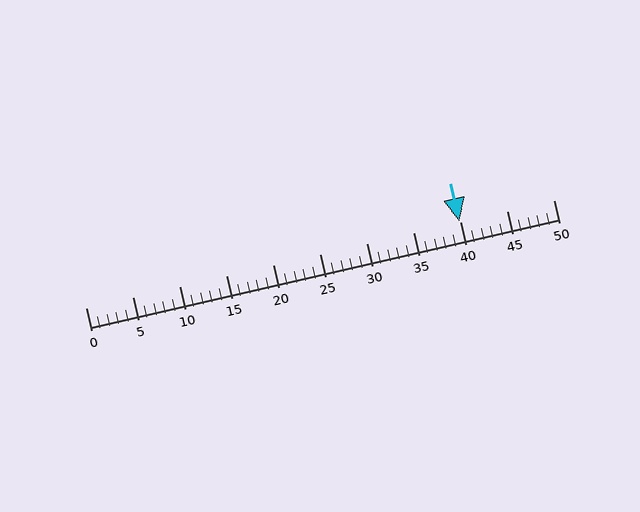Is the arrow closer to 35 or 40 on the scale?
The arrow is closer to 40.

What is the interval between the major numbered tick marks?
The major tick marks are spaced 5 units apart.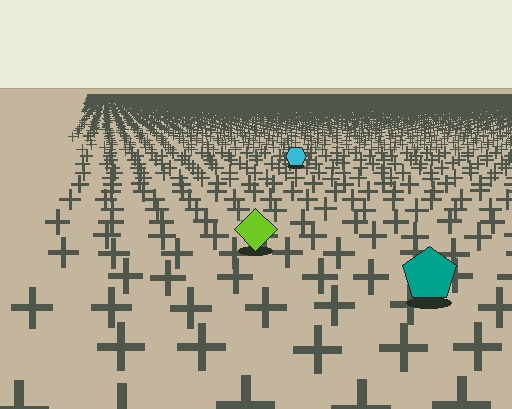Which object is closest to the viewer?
The teal pentagon is closest. The texture marks near it are larger and more spread out.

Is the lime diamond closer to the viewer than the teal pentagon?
No. The teal pentagon is closer — you can tell from the texture gradient: the ground texture is coarser near it.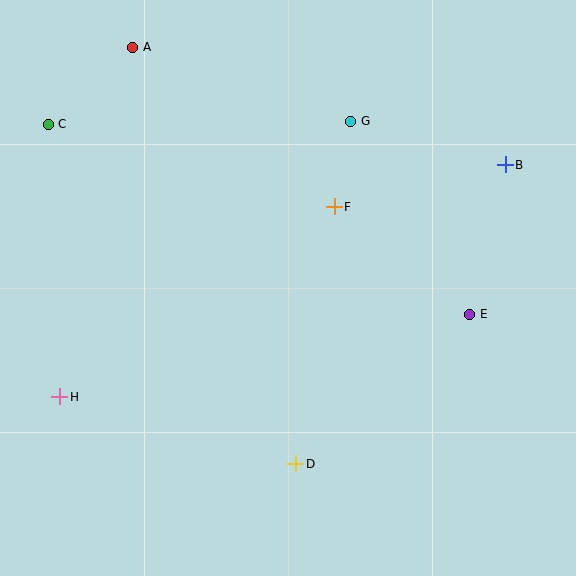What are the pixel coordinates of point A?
Point A is at (133, 47).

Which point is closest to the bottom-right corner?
Point E is closest to the bottom-right corner.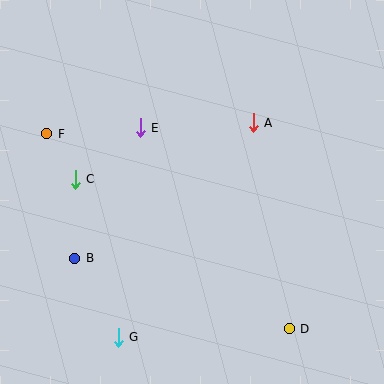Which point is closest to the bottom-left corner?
Point G is closest to the bottom-left corner.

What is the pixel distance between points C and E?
The distance between C and E is 83 pixels.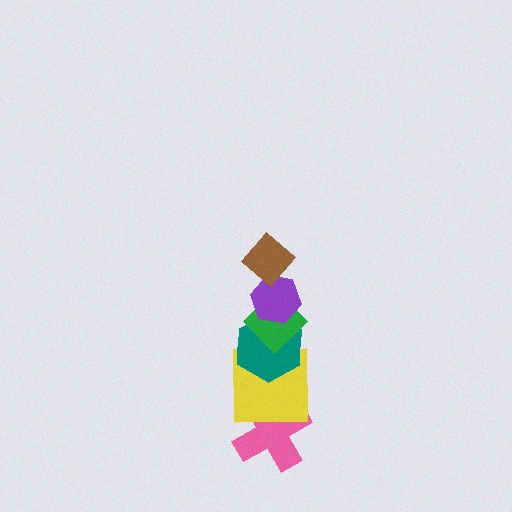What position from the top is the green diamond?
The green diamond is 3rd from the top.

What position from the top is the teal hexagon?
The teal hexagon is 4th from the top.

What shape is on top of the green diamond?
The purple hexagon is on top of the green diamond.